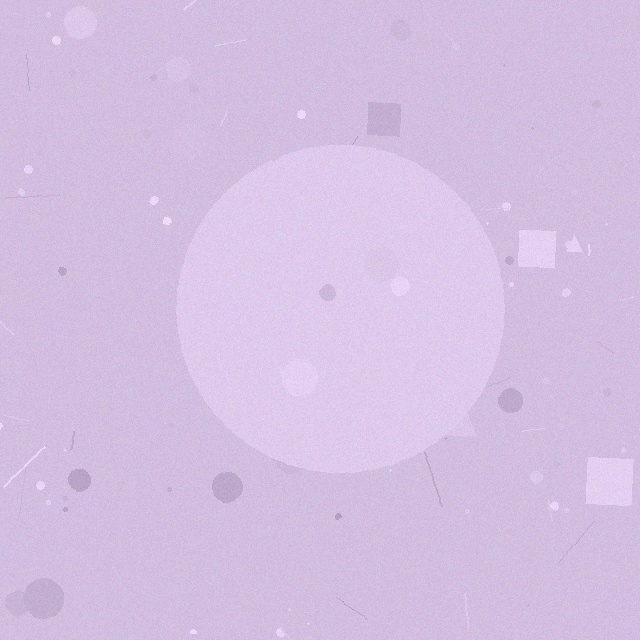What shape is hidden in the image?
A circle is hidden in the image.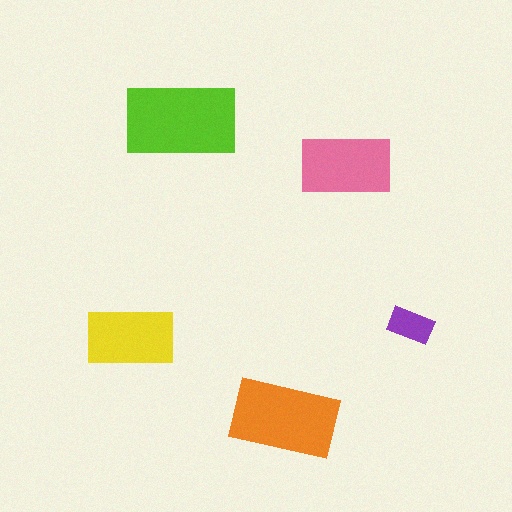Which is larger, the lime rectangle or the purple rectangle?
The lime one.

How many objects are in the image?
There are 5 objects in the image.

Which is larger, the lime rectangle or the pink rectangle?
The lime one.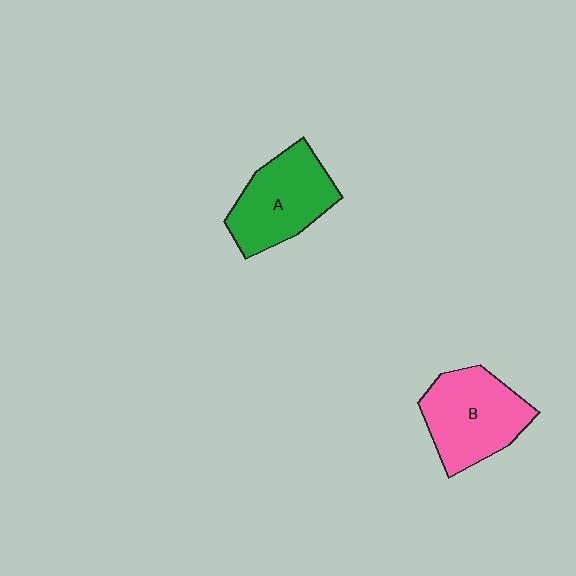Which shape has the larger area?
Shape B (pink).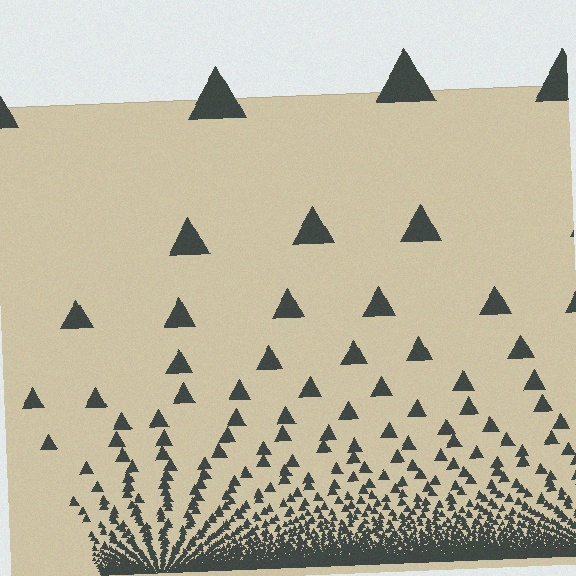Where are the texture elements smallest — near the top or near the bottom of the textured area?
Near the bottom.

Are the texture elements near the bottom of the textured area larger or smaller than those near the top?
Smaller. The gradient is inverted — elements near the bottom are smaller and denser.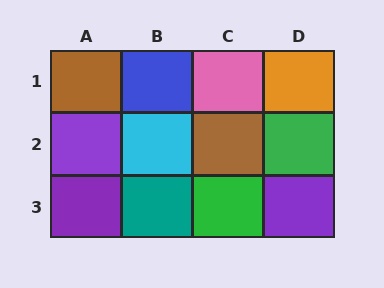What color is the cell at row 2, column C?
Brown.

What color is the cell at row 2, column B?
Cyan.